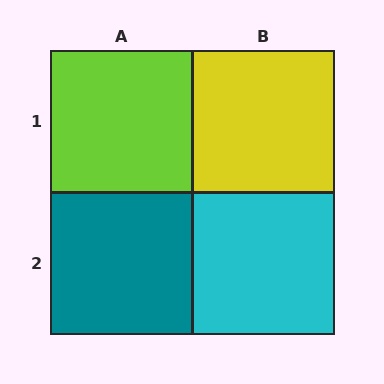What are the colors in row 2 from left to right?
Teal, cyan.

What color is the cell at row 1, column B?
Yellow.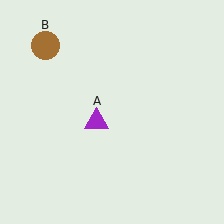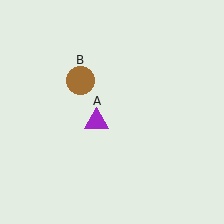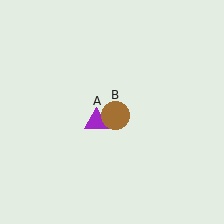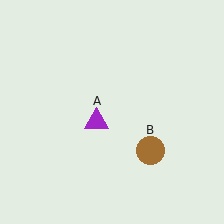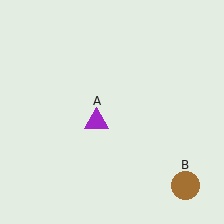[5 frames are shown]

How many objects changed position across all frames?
1 object changed position: brown circle (object B).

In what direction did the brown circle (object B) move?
The brown circle (object B) moved down and to the right.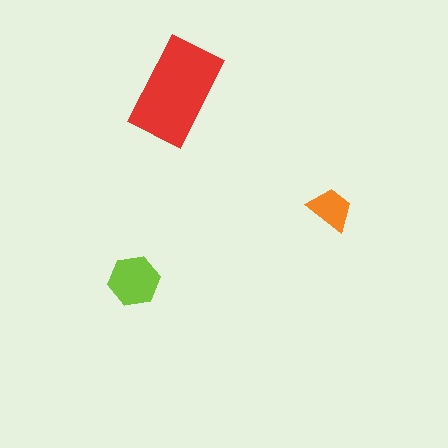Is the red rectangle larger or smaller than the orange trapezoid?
Larger.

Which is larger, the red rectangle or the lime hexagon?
The red rectangle.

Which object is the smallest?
The orange trapezoid.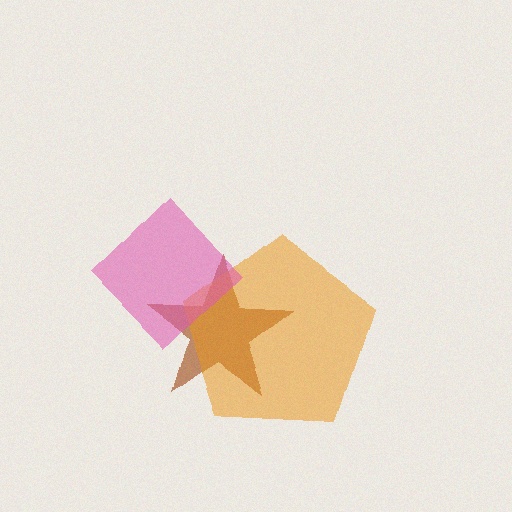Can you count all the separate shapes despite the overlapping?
Yes, there are 3 separate shapes.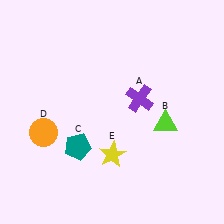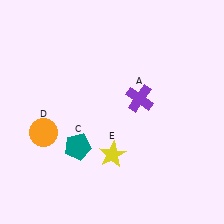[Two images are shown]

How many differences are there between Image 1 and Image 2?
There is 1 difference between the two images.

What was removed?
The lime triangle (B) was removed in Image 2.